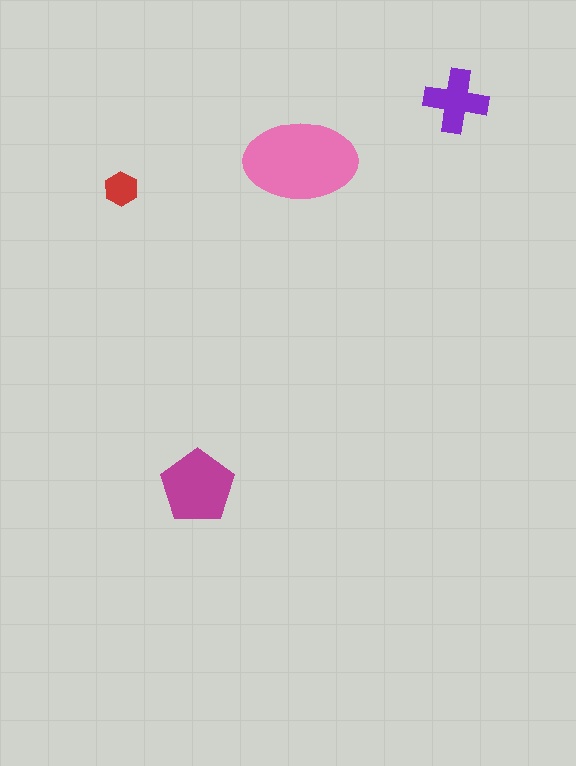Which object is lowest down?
The magenta pentagon is bottommost.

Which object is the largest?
The pink ellipse.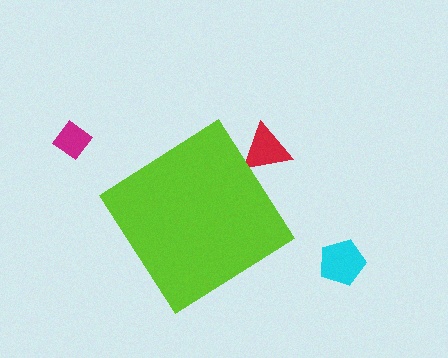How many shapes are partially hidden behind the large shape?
1 shape is partially hidden.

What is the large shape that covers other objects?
A lime diamond.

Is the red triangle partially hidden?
Yes, the red triangle is partially hidden behind the lime diamond.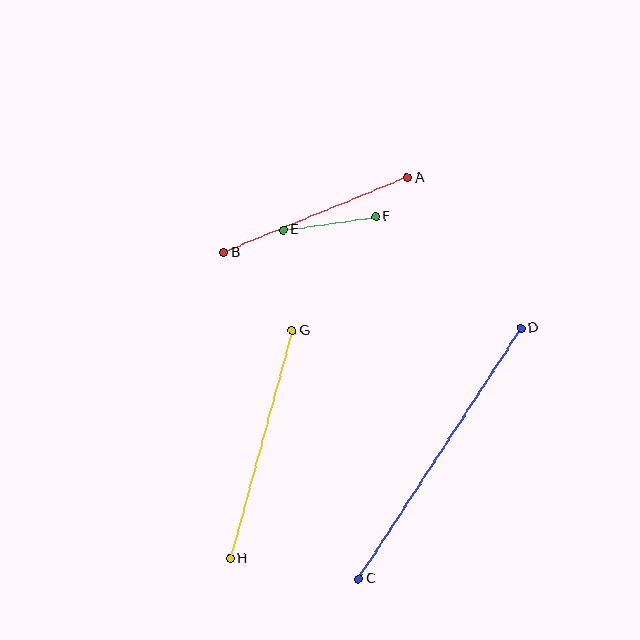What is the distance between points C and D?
The distance is approximately 299 pixels.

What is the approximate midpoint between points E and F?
The midpoint is at approximately (330, 223) pixels.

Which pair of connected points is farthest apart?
Points C and D are farthest apart.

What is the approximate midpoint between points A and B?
The midpoint is at approximately (316, 215) pixels.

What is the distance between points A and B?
The distance is approximately 198 pixels.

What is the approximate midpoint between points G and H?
The midpoint is at approximately (261, 444) pixels.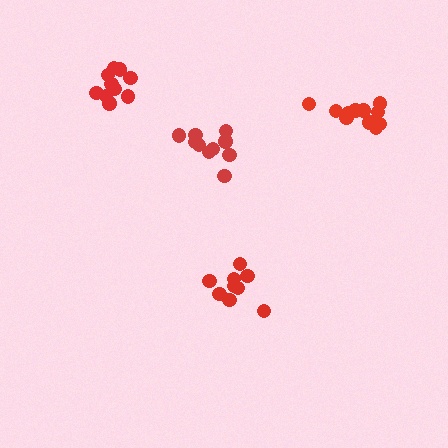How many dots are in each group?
Group 1: 10 dots, Group 2: 9 dots, Group 3: 10 dots, Group 4: 11 dots (40 total).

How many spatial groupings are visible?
There are 4 spatial groupings.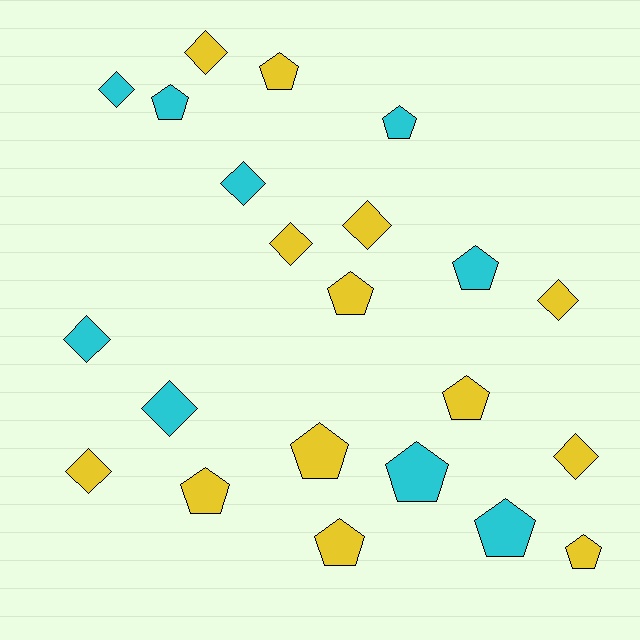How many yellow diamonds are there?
There are 6 yellow diamonds.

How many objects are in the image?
There are 22 objects.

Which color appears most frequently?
Yellow, with 13 objects.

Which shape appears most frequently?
Pentagon, with 12 objects.